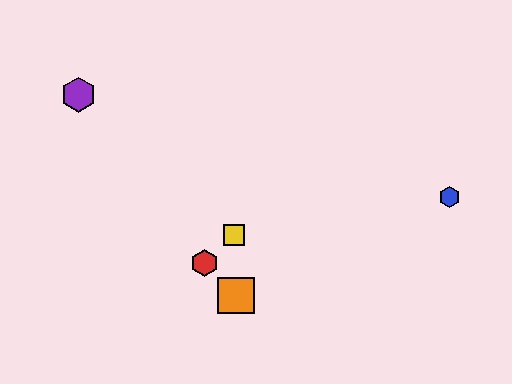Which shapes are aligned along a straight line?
The red hexagon, the green hexagon, the yellow square are aligned along a straight line.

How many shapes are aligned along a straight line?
3 shapes (the red hexagon, the green hexagon, the yellow square) are aligned along a straight line.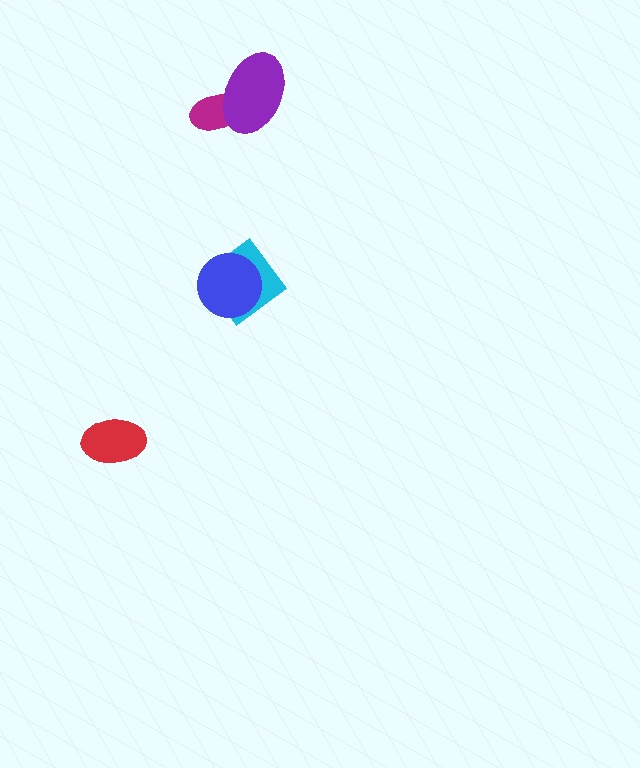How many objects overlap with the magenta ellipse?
1 object overlaps with the magenta ellipse.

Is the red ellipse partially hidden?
No, no other shape covers it.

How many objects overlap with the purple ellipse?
1 object overlaps with the purple ellipse.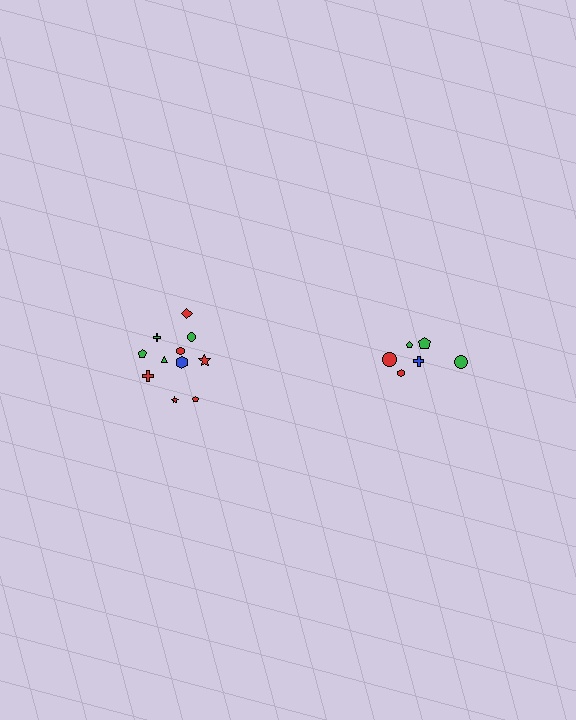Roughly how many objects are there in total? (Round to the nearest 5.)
Roughly 20 objects in total.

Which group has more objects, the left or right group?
The left group.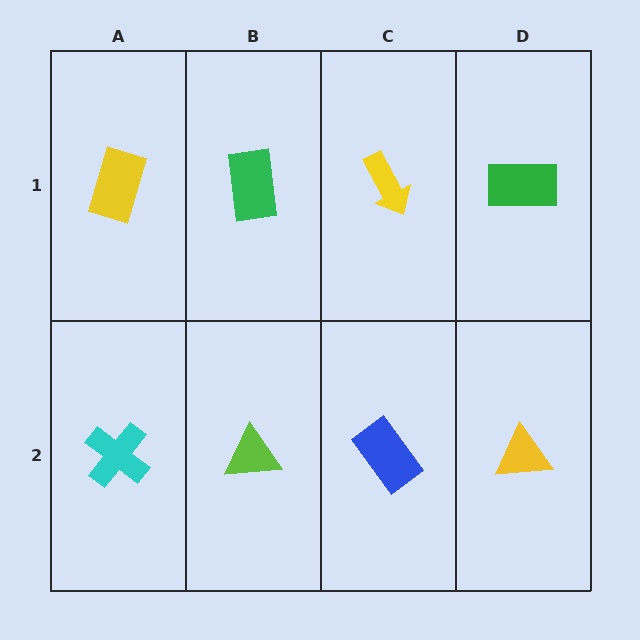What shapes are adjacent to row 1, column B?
A lime triangle (row 2, column B), a yellow rectangle (row 1, column A), a yellow arrow (row 1, column C).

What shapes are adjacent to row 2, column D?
A green rectangle (row 1, column D), a blue rectangle (row 2, column C).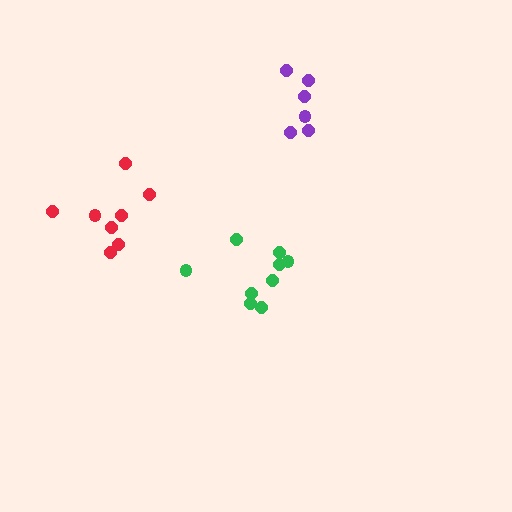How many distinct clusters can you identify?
There are 3 distinct clusters.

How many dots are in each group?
Group 1: 10 dots, Group 2: 6 dots, Group 3: 8 dots (24 total).